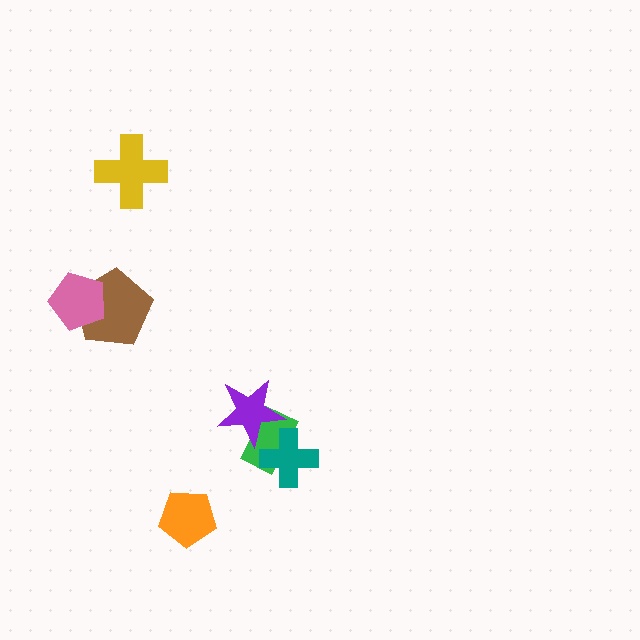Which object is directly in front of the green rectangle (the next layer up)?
The teal cross is directly in front of the green rectangle.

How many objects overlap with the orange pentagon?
0 objects overlap with the orange pentagon.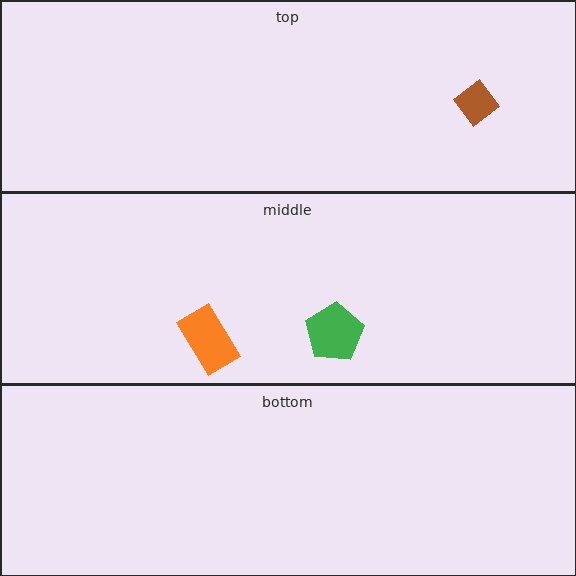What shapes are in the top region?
The brown diamond.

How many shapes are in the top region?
1.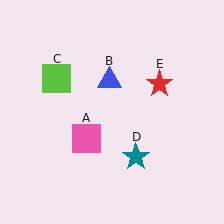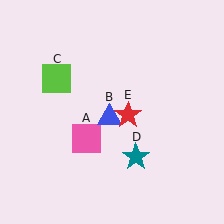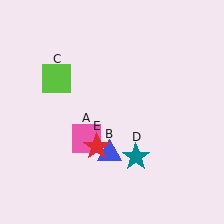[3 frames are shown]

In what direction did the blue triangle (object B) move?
The blue triangle (object B) moved down.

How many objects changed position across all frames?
2 objects changed position: blue triangle (object B), red star (object E).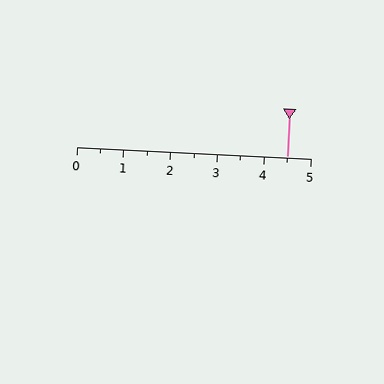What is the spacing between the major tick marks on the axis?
The major ticks are spaced 1 apart.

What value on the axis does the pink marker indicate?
The marker indicates approximately 4.5.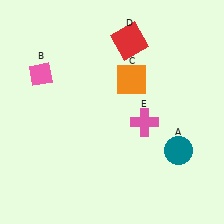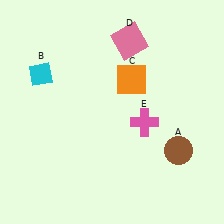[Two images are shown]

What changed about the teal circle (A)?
In Image 1, A is teal. In Image 2, it changed to brown.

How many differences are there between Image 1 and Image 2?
There are 3 differences between the two images.